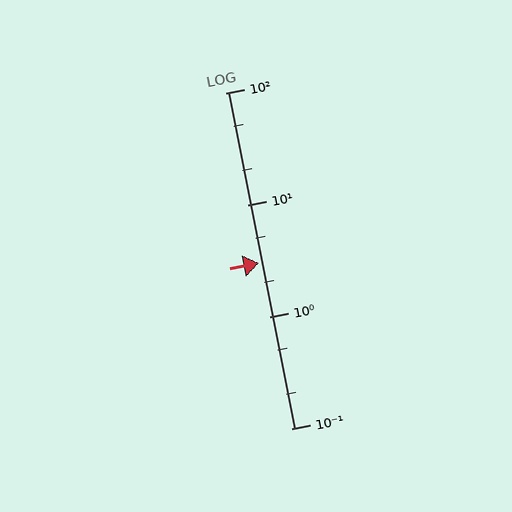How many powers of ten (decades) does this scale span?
The scale spans 3 decades, from 0.1 to 100.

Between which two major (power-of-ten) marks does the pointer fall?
The pointer is between 1 and 10.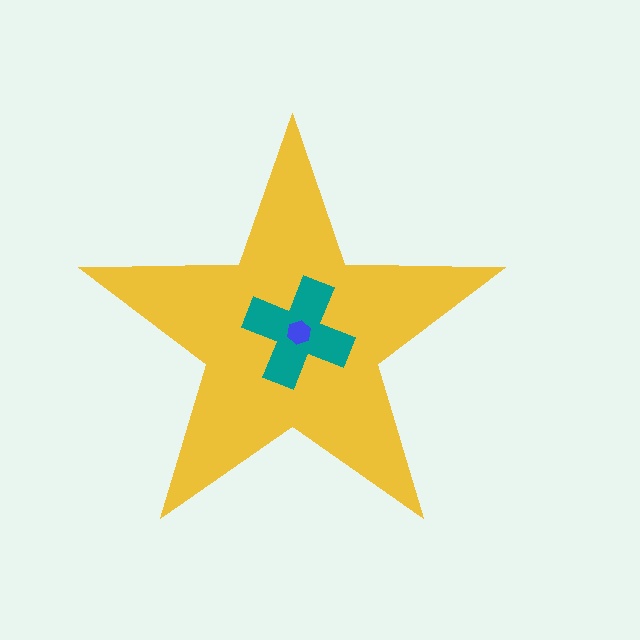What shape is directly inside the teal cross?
The blue hexagon.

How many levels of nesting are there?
3.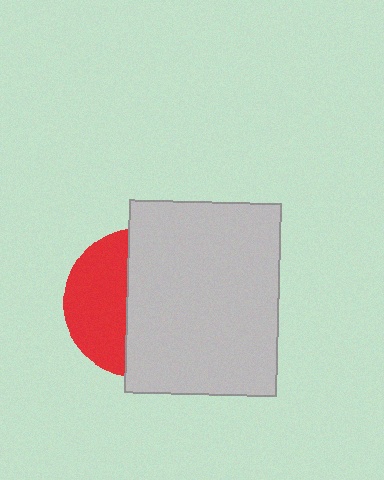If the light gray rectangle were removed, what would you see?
You would see the complete red circle.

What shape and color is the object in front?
The object in front is a light gray rectangle.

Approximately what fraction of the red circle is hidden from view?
Roughly 60% of the red circle is hidden behind the light gray rectangle.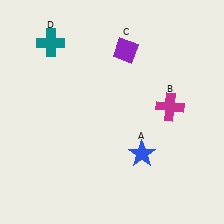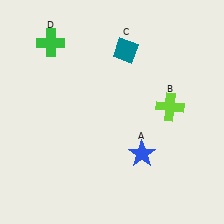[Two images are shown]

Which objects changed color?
B changed from magenta to lime. C changed from purple to teal. D changed from teal to green.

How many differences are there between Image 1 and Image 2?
There are 3 differences between the two images.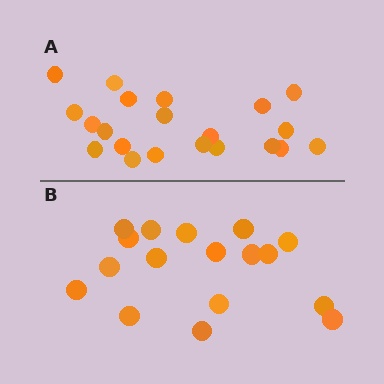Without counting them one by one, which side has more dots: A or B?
Region A (the top region) has more dots.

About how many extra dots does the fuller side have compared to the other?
Region A has about 4 more dots than region B.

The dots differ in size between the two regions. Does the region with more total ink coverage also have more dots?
No. Region B has more total ink coverage because its dots are larger, but region A actually contains more individual dots. Total area can be misleading — the number of items is what matters here.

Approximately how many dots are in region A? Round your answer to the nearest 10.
About 20 dots. (The exact count is 21, which rounds to 20.)